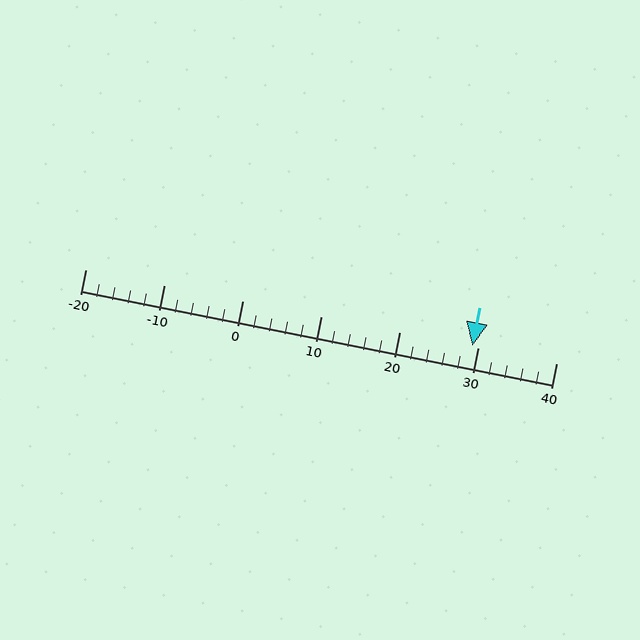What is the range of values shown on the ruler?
The ruler shows values from -20 to 40.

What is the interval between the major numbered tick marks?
The major tick marks are spaced 10 units apart.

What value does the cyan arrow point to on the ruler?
The cyan arrow points to approximately 29.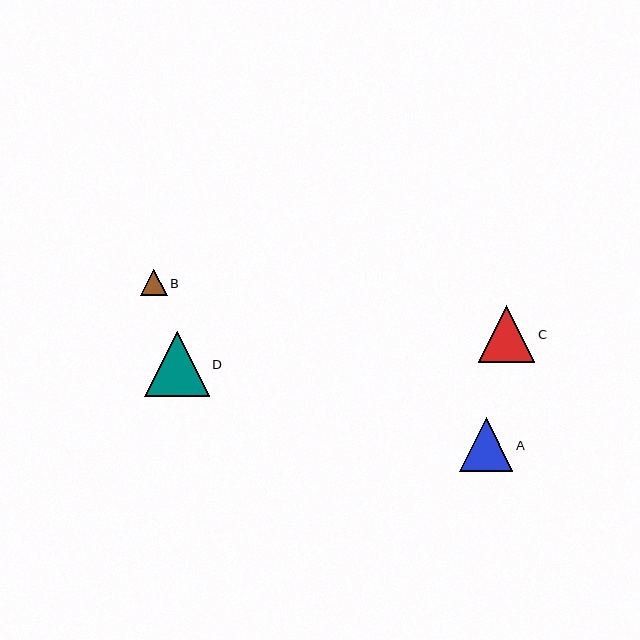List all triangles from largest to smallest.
From largest to smallest: D, C, A, B.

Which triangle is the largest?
Triangle D is the largest with a size of approximately 64 pixels.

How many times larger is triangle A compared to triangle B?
Triangle A is approximately 2.0 times the size of triangle B.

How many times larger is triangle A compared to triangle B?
Triangle A is approximately 2.0 times the size of triangle B.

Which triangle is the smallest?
Triangle B is the smallest with a size of approximately 27 pixels.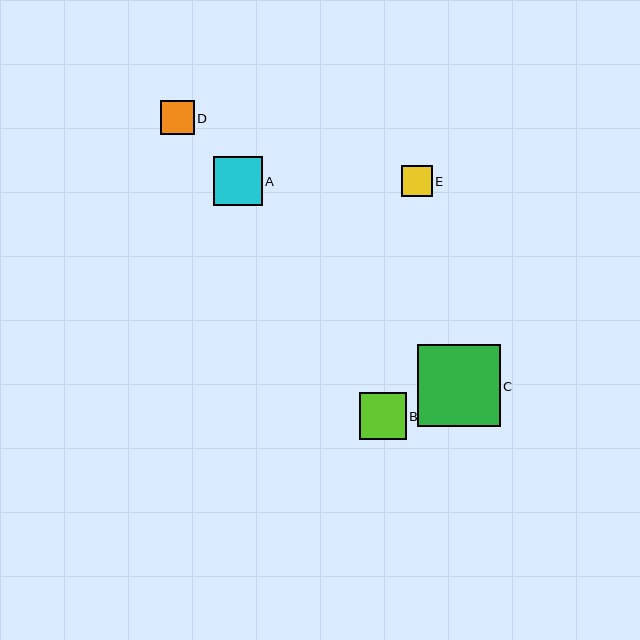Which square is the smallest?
Square E is the smallest with a size of approximately 31 pixels.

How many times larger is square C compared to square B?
Square C is approximately 1.8 times the size of square B.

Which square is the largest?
Square C is the largest with a size of approximately 83 pixels.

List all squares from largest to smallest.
From largest to smallest: C, A, B, D, E.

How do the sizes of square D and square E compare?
Square D and square E are approximately the same size.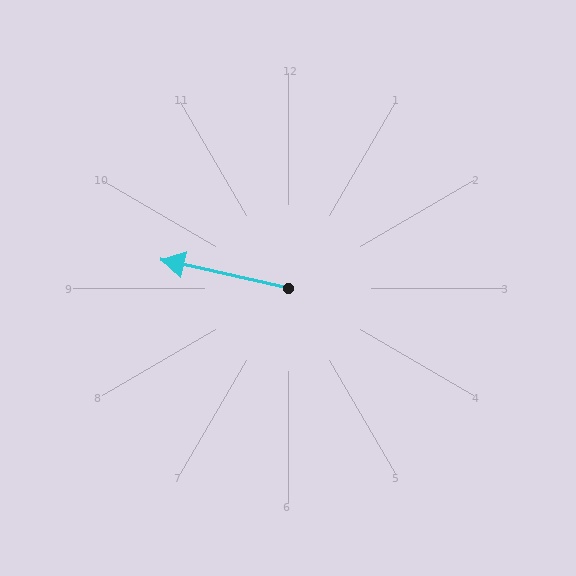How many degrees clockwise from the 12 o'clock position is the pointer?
Approximately 283 degrees.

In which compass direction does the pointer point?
West.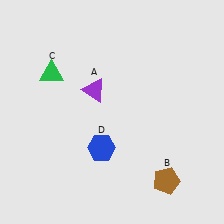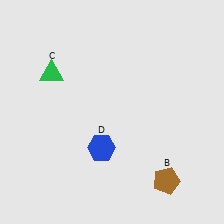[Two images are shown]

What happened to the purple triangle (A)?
The purple triangle (A) was removed in Image 2. It was in the top-left area of Image 1.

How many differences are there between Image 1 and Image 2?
There is 1 difference between the two images.